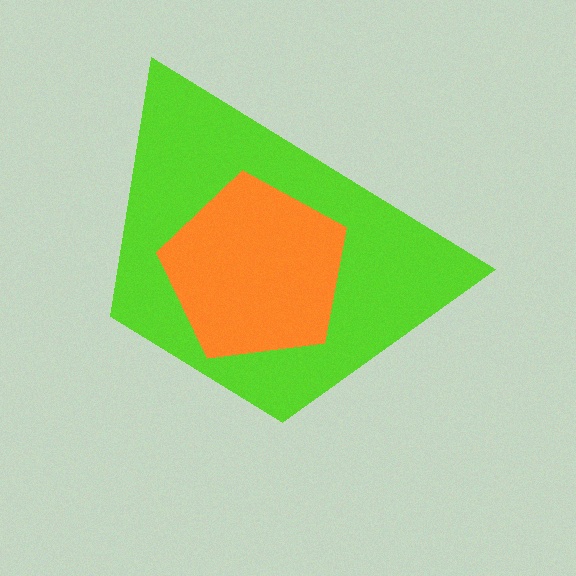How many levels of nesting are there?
2.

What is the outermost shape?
The lime trapezoid.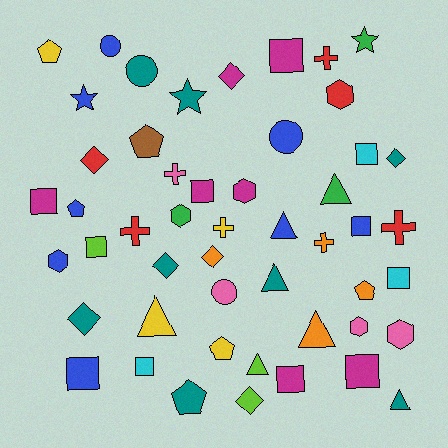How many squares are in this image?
There are 11 squares.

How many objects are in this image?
There are 50 objects.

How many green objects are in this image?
There are 3 green objects.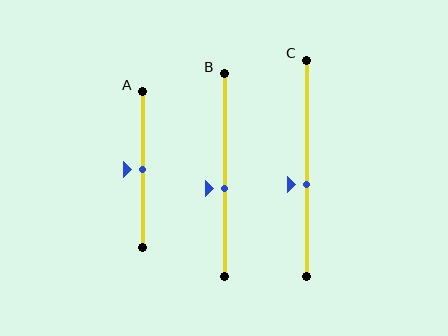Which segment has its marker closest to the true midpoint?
Segment A has its marker closest to the true midpoint.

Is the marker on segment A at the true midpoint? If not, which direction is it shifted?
Yes, the marker on segment A is at the true midpoint.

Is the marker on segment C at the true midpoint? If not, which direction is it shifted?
No, the marker on segment C is shifted downward by about 8% of the segment length.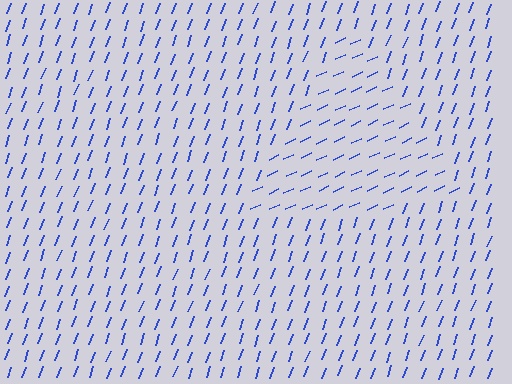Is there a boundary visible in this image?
Yes, there is a texture boundary formed by a change in line orientation.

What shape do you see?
I see a triangle.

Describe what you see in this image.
The image is filled with small blue line segments. A triangle region in the image has lines oriented differently from the surrounding lines, creating a visible texture boundary.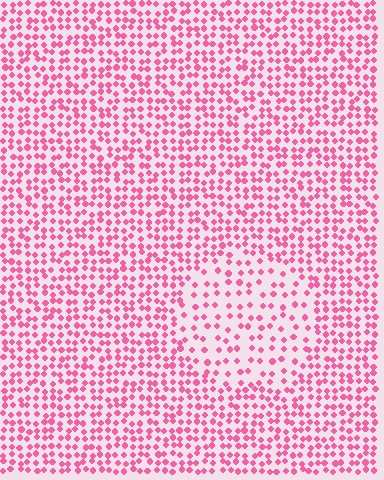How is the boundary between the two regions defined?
The boundary is defined by a change in element density (approximately 1.9x ratio). All elements are the same color, size, and shape.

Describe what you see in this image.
The image contains small pink elements arranged at two different densities. A circle-shaped region is visible where the elements are less densely packed than the surrounding area.